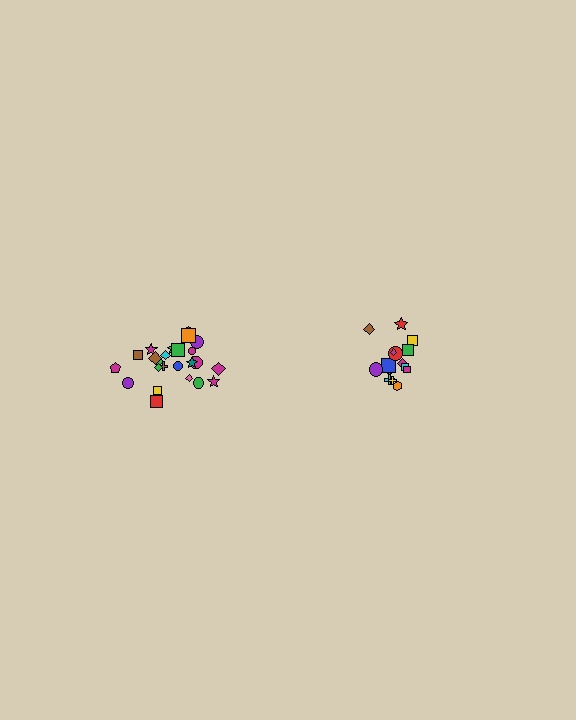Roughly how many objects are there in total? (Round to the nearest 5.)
Roughly 40 objects in total.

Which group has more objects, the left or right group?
The left group.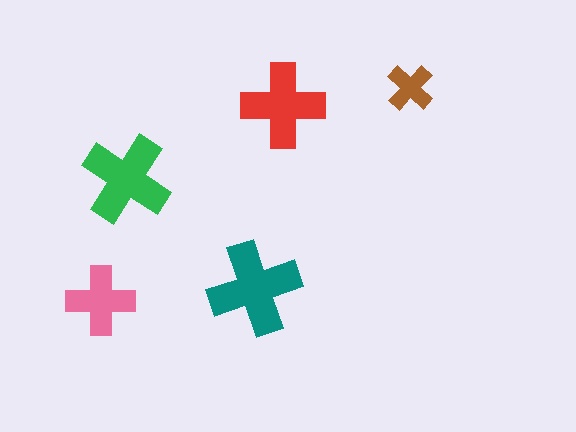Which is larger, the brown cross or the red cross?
The red one.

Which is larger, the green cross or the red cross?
The green one.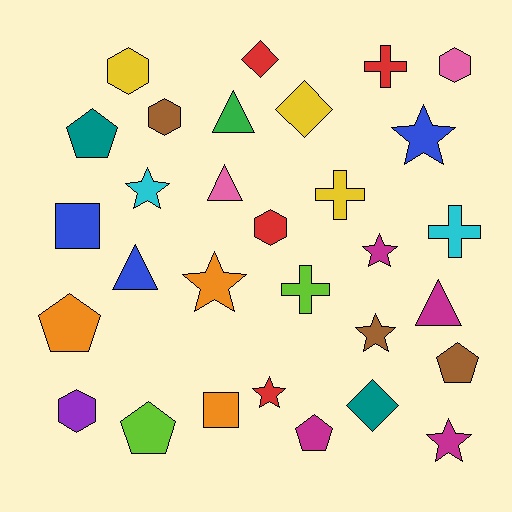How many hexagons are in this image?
There are 5 hexagons.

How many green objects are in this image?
There is 1 green object.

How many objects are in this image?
There are 30 objects.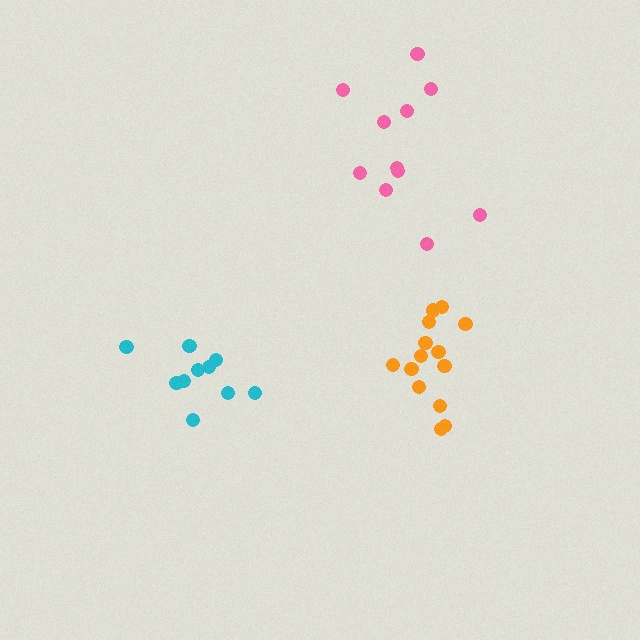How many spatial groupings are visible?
There are 3 spatial groupings.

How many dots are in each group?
Group 1: 10 dots, Group 2: 11 dots, Group 3: 14 dots (35 total).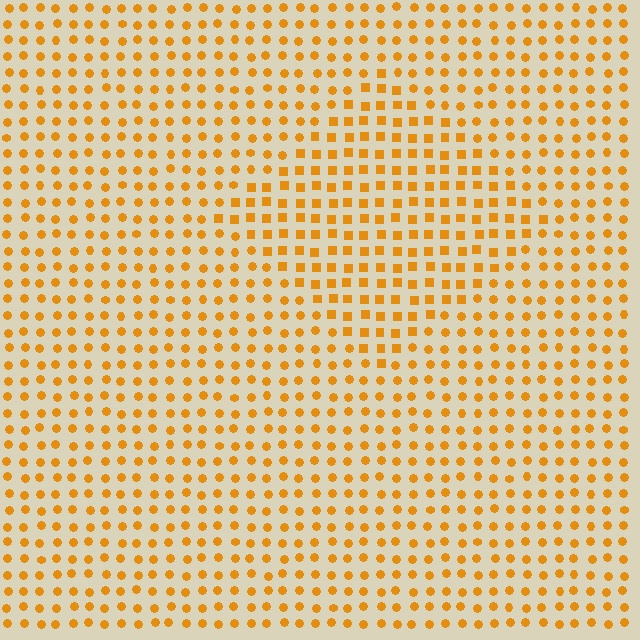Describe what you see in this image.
The image is filled with small orange elements arranged in a uniform grid. A diamond-shaped region contains squares, while the surrounding area contains circles. The boundary is defined purely by the change in element shape.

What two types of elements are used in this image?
The image uses squares inside the diamond region and circles outside it.